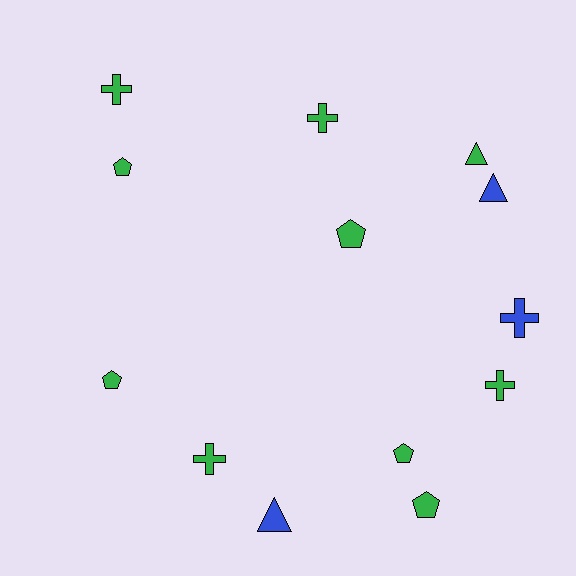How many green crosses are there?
There are 4 green crosses.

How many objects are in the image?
There are 13 objects.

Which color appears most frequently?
Green, with 10 objects.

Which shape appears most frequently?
Cross, with 5 objects.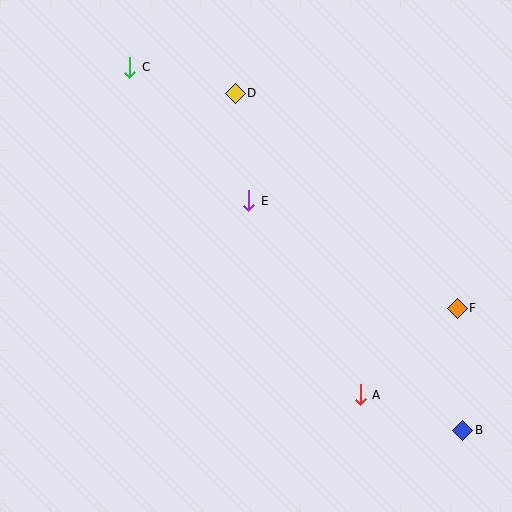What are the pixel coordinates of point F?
Point F is at (457, 308).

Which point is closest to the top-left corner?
Point C is closest to the top-left corner.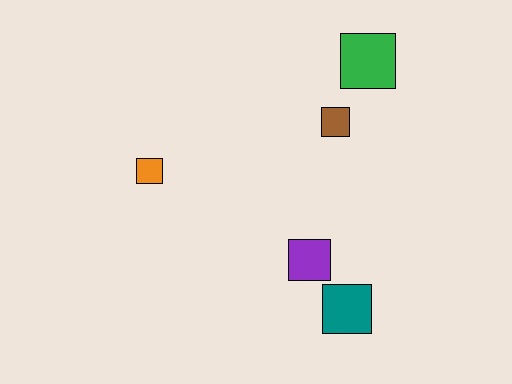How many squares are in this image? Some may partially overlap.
There are 5 squares.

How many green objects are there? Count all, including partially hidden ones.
There is 1 green object.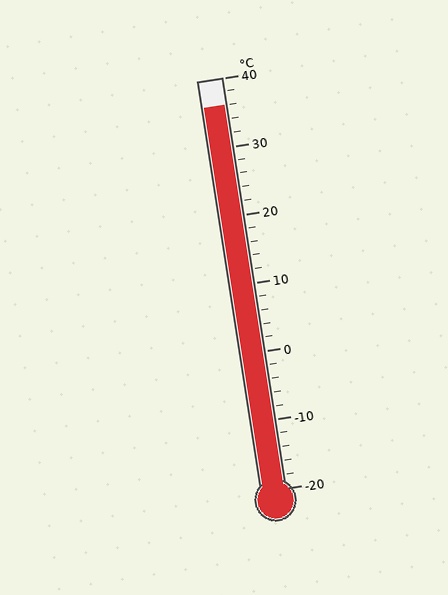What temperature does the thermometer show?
The thermometer shows approximately 36°C.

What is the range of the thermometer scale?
The thermometer scale ranges from -20°C to 40°C.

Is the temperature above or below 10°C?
The temperature is above 10°C.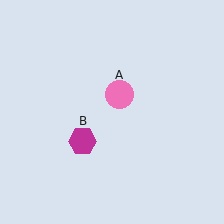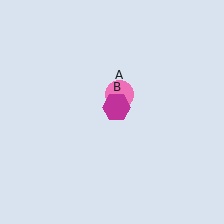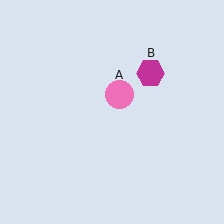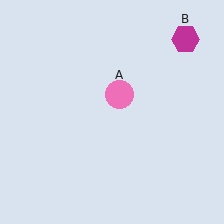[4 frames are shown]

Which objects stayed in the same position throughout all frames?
Pink circle (object A) remained stationary.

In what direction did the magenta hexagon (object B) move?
The magenta hexagon (object B) moved up and to the right.